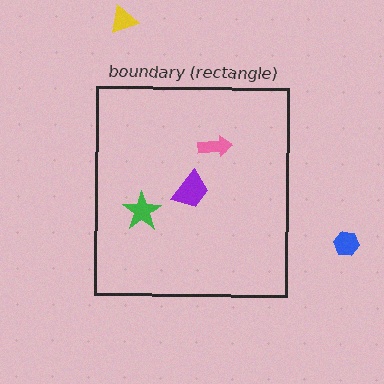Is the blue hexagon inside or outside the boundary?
Outside.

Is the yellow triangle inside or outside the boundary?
Outside.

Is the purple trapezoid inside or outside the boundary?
Inside.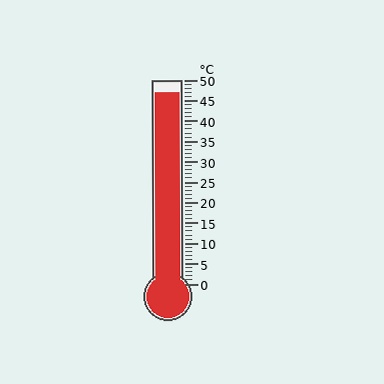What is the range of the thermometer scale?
The thermometer scale ranges from 0°C to 50°C.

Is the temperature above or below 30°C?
The temperature is above 30°C.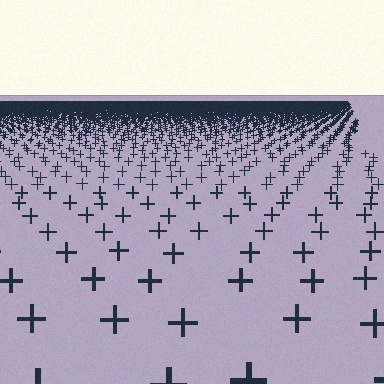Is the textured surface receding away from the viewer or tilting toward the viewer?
The surface is receding away from the viewer. Texture elements get smaller and denser toward the top.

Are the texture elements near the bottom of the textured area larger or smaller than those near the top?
Larger. Near the bottom, elements are closer to the viewer and appear at a bigger on-screen size.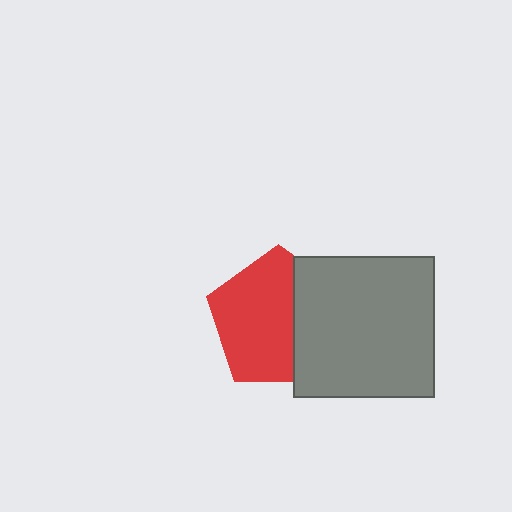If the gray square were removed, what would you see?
You would see the complete red pentagon.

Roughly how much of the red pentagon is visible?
About half of it is visible (roughly 64%).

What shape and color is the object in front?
The object in front is a gray square.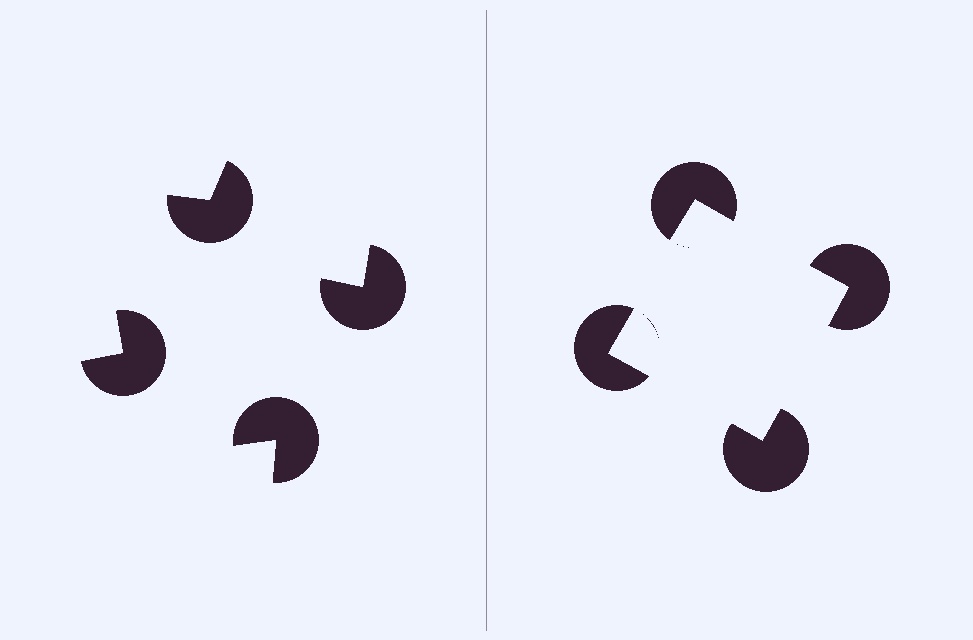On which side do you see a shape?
An illusory square appears on the right side. On the left side the wedge cuts are rotated, so no coherent shape forms.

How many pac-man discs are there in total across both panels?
8 — 4 on each side.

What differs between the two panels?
The pac-man discs are positioned identically on both sides; only the wedge orientations differ. On the right they align to a square; on the left they are misaligned.